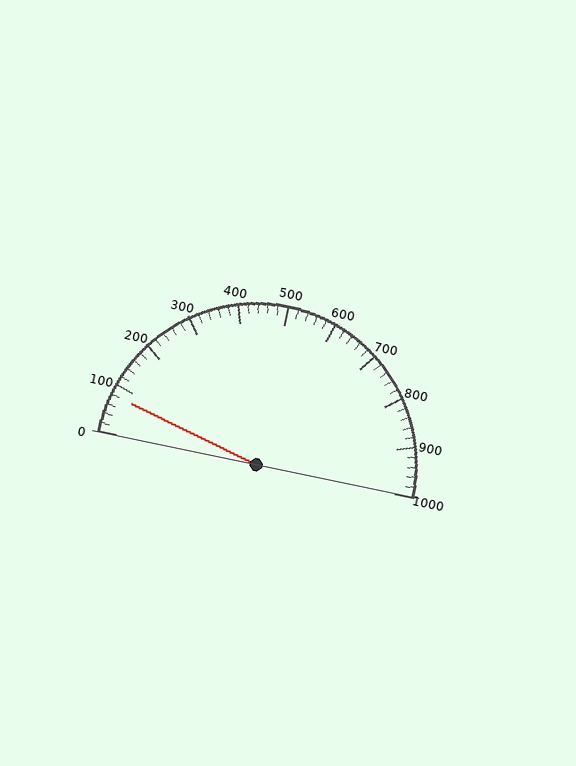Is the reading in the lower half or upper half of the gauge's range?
The reading is in the lower half of the range (0 to 1000).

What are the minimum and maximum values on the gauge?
The gauge ranges from 0 to 1000.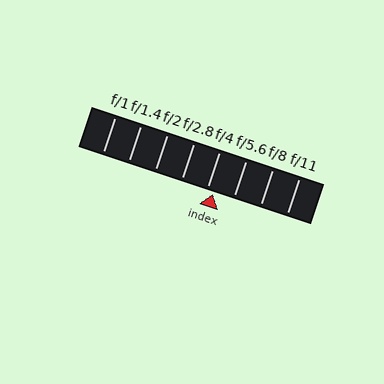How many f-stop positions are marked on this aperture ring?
There are 8 f-stop positions marked.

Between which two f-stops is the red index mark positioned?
The index mark is between f/4 and f/5.6.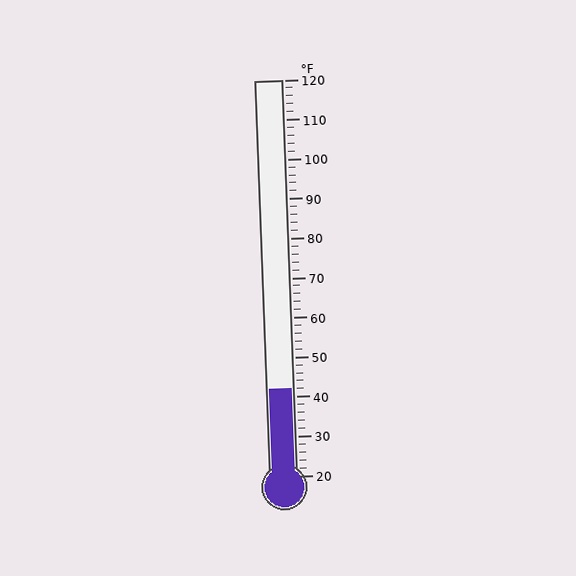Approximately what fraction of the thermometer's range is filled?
The thermometer is filled to approximately 20% of its range.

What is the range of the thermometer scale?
The thermometer scale ranges from 20°F to 120°F.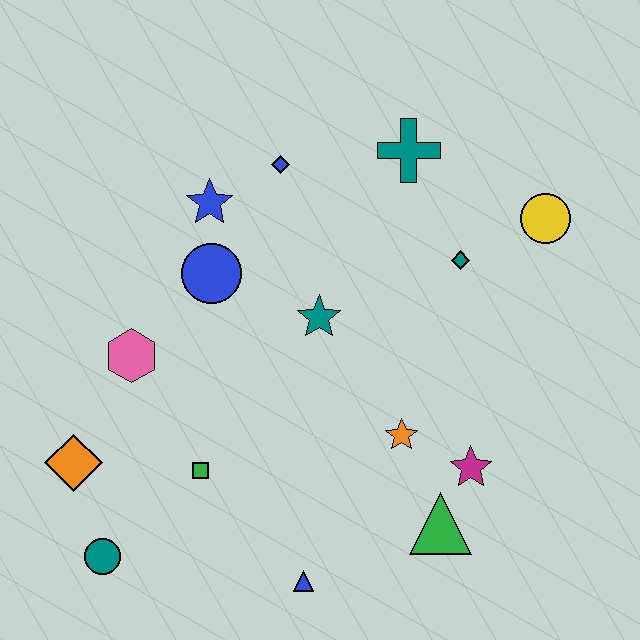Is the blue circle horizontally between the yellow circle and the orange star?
No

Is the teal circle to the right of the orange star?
No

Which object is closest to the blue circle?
The blue star is closest to the blue circle.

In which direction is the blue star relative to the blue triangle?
The blue star is above the blue triangle.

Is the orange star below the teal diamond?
Yes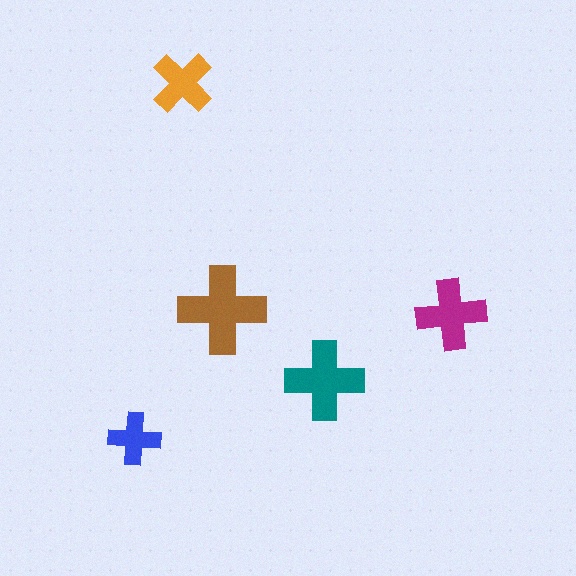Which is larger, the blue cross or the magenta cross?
The magenta one.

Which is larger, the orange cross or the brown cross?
The brown one.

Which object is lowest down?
The blue cross is bottommost.